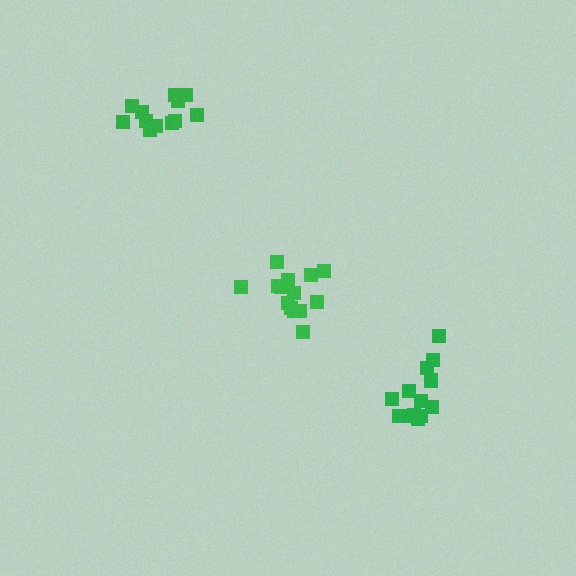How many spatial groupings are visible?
There are 3 spatial groupings.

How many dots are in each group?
Group 1: 12 dots, Group 2: 14 dots, Group 3: 13 dots (39 total).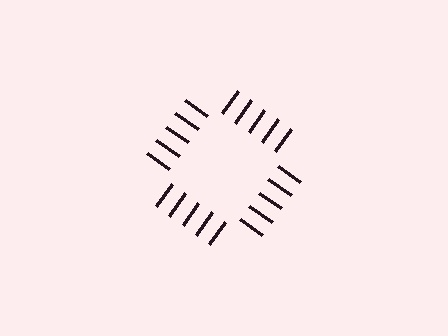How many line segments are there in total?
20 — 5 along each of the 4 edges.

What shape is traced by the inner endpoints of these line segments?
An illusory square — the line segments terminate on its edges but no continuous stroke is drawn.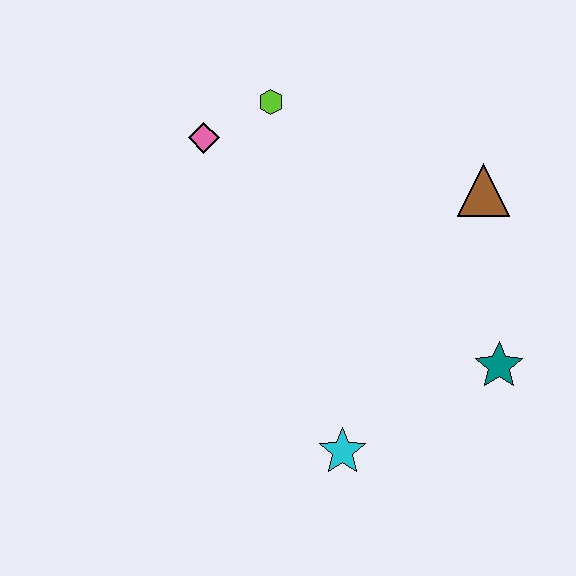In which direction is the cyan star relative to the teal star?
The cyan star is to the left of the teal star.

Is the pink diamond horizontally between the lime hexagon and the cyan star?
No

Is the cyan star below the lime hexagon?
Yes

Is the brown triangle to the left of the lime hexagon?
No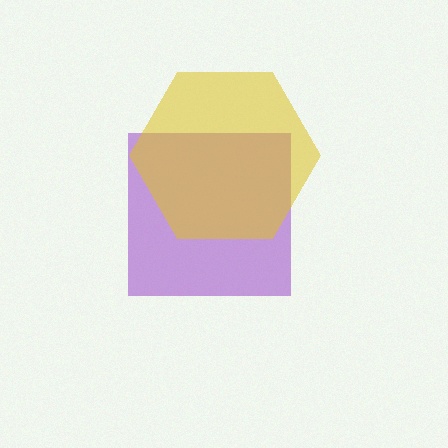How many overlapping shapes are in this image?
There are 2 overlapping shapes in the image.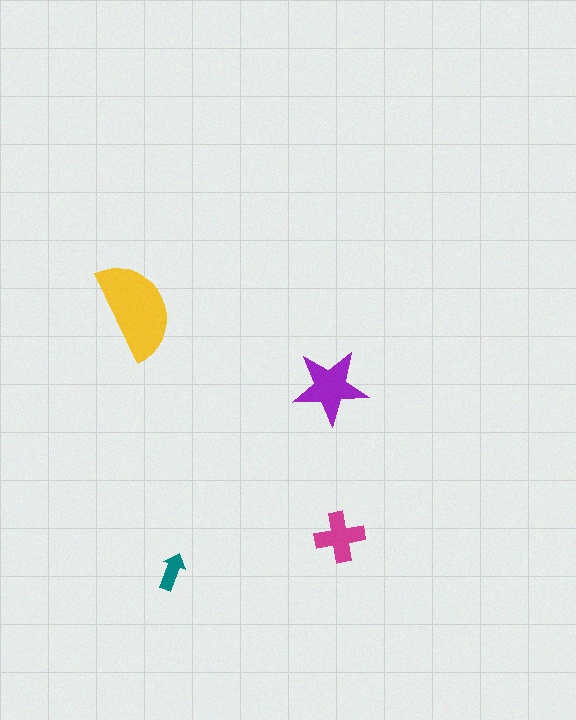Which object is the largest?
The yellow semicircle.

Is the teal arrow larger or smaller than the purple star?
Smaller.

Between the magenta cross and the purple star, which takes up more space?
The purple star.